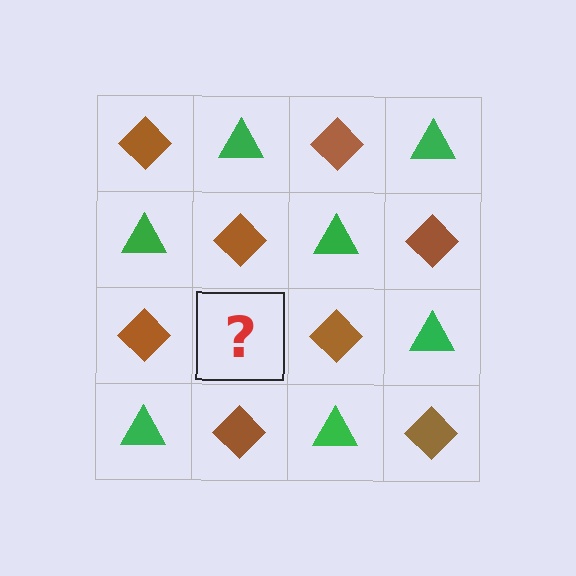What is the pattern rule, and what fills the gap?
The rule is that it alternates brown diamond and green triangle in a checkerboard pattern. The gap should be filled with a green triangle.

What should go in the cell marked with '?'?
The missing cell should contain a green triangle.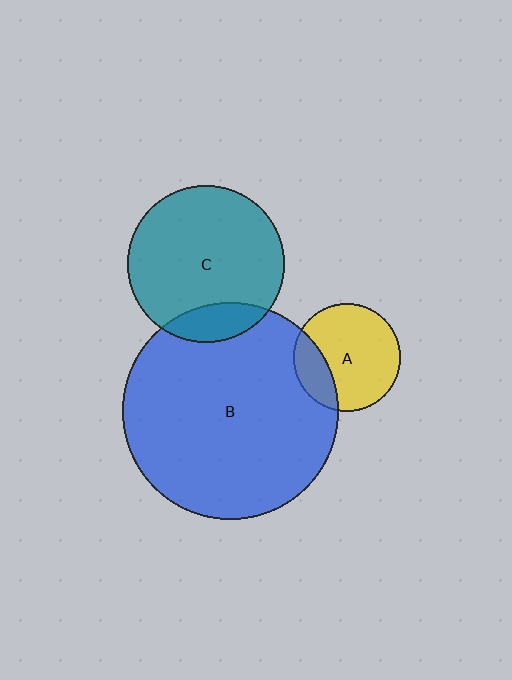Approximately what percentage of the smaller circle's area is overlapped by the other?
Approximately 25%.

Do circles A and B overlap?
Yes.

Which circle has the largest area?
Circle B (blue).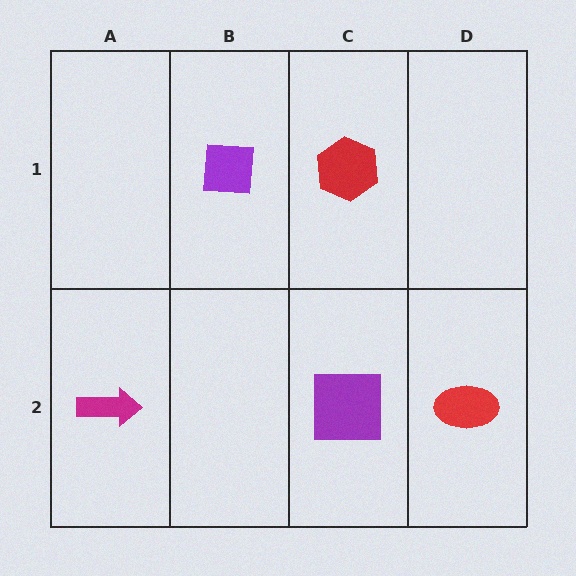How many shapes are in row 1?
2 shapes.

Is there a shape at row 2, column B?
No, that cell is empty.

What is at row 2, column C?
A purple square.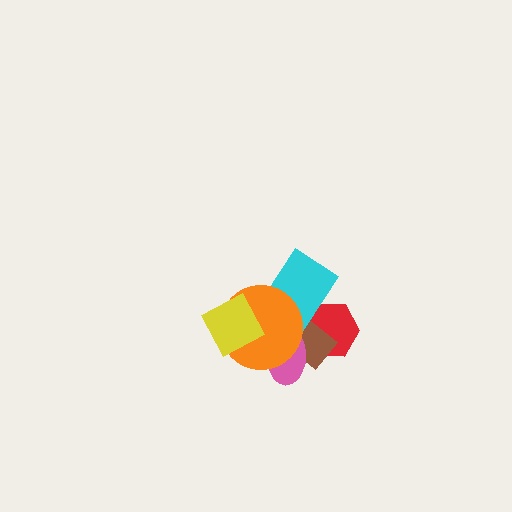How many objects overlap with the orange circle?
4 objects overlap with the orange circle.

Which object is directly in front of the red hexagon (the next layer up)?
The brown rectangle is directly in front of the red hexagon.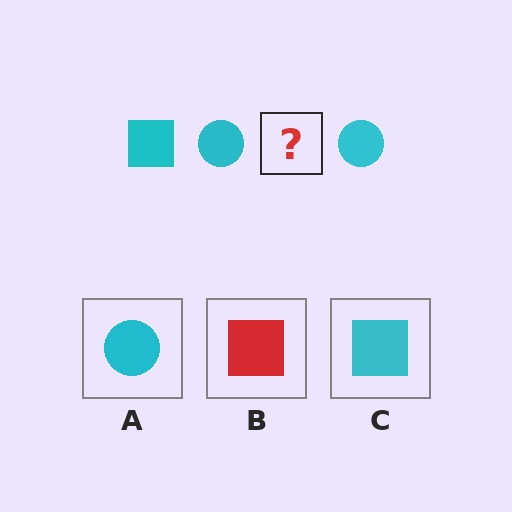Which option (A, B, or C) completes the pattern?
C.